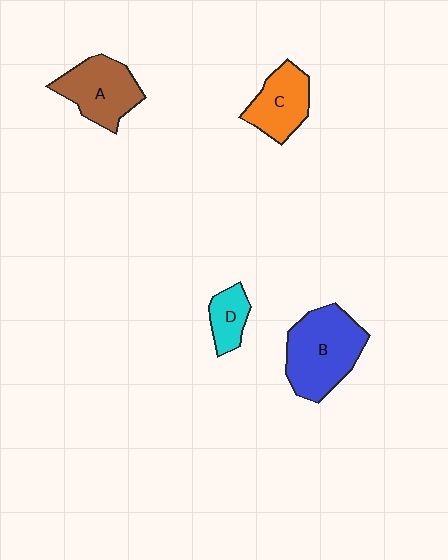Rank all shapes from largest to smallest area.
From largest to smallest: B (blue), A (brown), C (orange), D (cyan).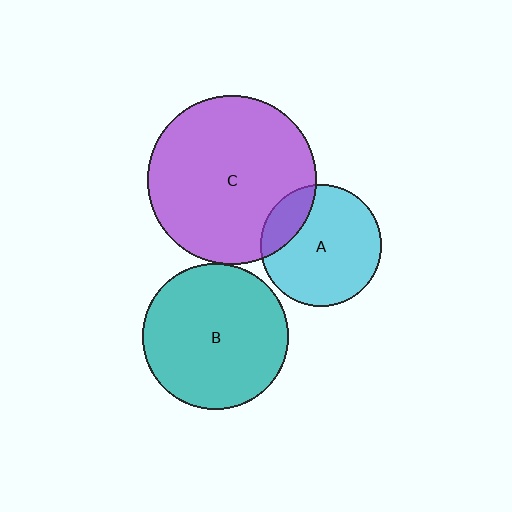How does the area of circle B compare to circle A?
Approximately 1.4 times.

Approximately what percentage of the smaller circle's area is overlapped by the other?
Approximately 20%.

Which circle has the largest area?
Circle C (purple).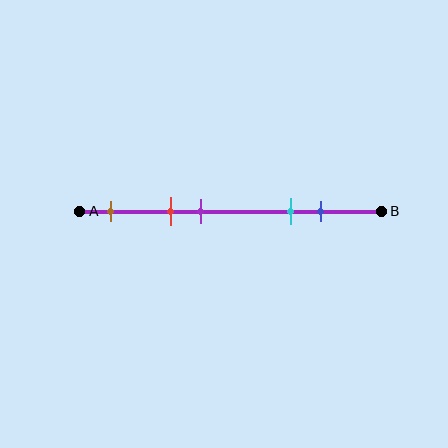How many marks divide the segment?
There are 5 marks dividing the segment.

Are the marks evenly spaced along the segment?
No, the marks are not evenly spaced.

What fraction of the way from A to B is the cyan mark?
The cyan mark is approximately 70% (0.7) of the way from A to B.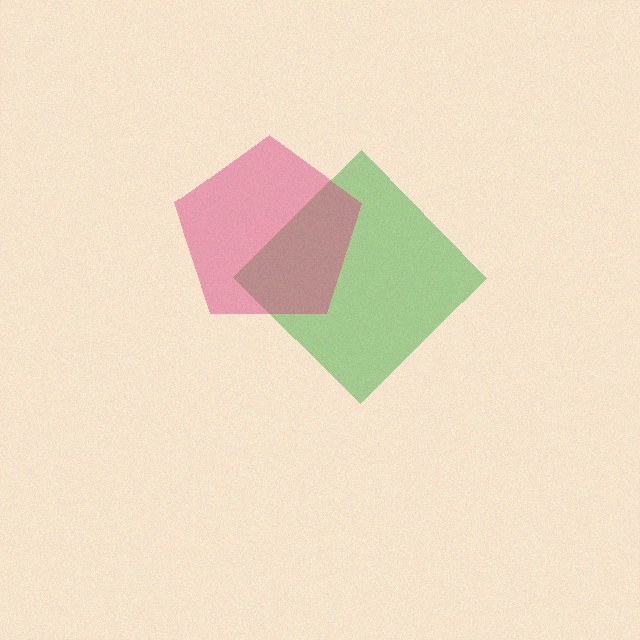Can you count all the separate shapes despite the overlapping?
Yes, there are 2 separate shapes.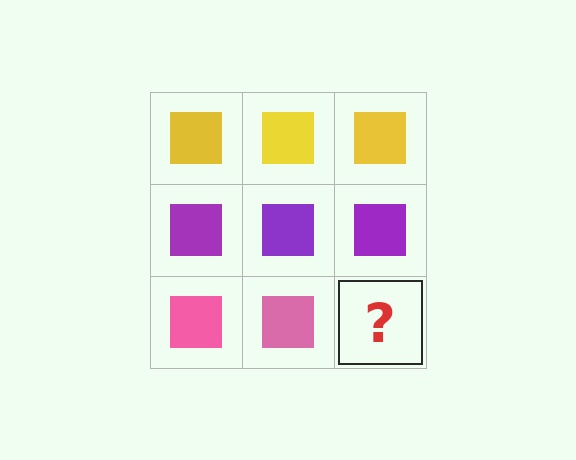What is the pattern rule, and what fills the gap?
The rule is that each row has a consistent color. The gap should be filled with a pink square.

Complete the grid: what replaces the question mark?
The question mark should be replaced with a pink square.